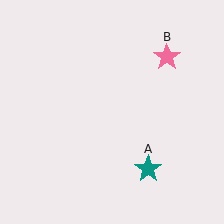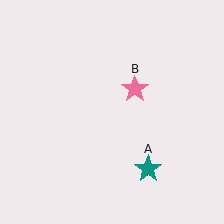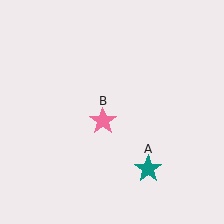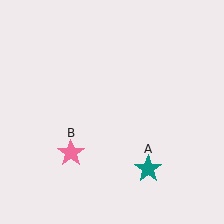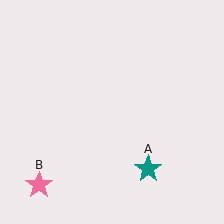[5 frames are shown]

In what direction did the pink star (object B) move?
The pink star (object B) moved down and to the left.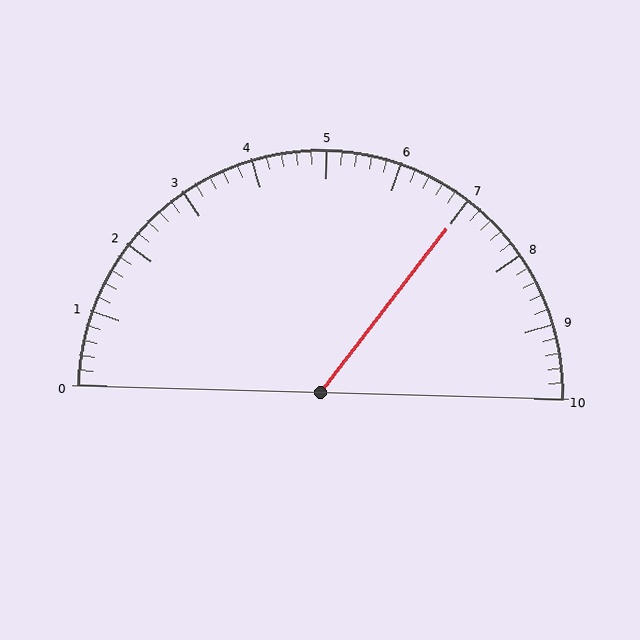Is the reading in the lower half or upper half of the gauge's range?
The reading is in the upper half of the range (0 to 10).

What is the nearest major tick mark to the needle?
The nearest major tick mark is 7.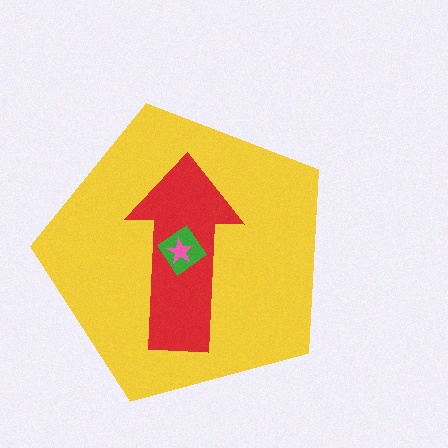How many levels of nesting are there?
4.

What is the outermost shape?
The yellow pentagon.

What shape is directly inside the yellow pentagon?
The red arrow.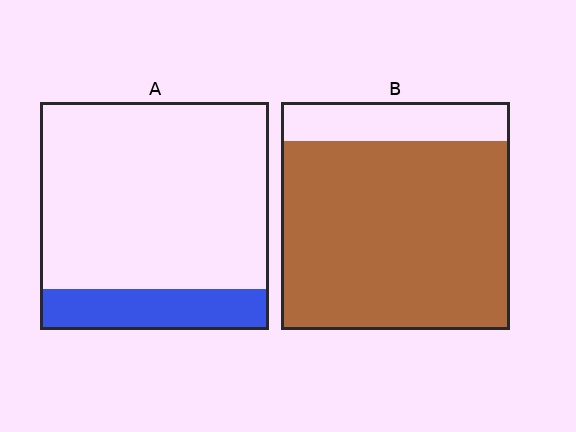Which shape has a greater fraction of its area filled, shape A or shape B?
Shape B.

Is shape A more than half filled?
No.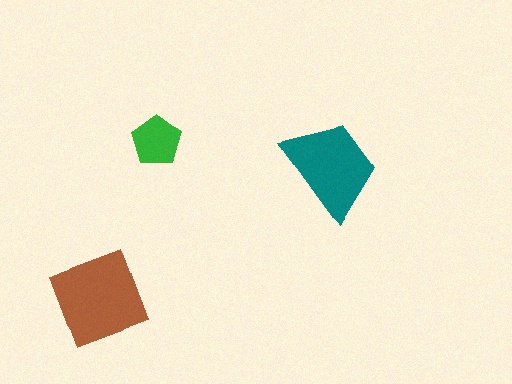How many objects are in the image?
There are 3 objects in the image.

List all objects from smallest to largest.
The green pentagon, the teal trapezoid, the brown diamond.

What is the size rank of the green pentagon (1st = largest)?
3rd.